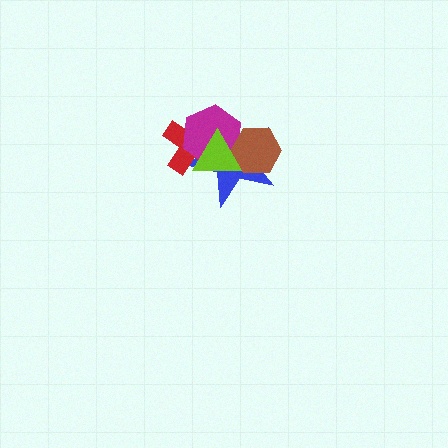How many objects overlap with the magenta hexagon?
4 objects overlap with the magenta hexagon.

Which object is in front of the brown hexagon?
The lime triangle is in front of the brown hexagon.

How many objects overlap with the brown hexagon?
3 objects overlap with the brown hexagon.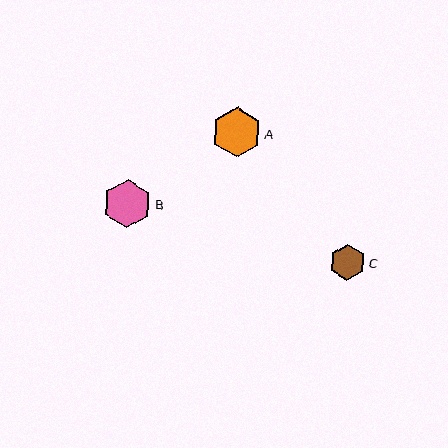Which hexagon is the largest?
Hexagon A is the largest with a size of approximately 50 pixels.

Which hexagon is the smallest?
Hexagon C is the smallest with a size of approximately 36 pixels.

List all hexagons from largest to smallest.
From largest to smallest: A, B, C.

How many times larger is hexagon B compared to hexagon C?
Hexagon B is approximately 1.4 times the size of hexagon C.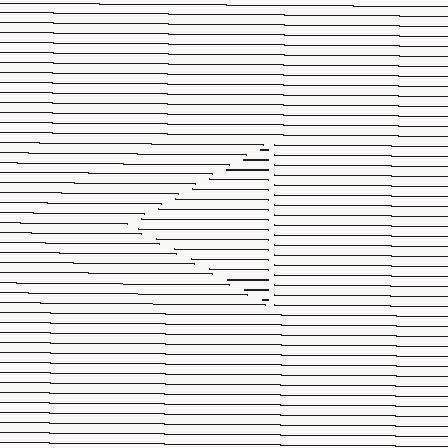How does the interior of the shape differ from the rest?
The interior of the shape contains the same grating, shifted by half a period — the contour is defined by the phase discontinuity where line-ends from the inner and outer gratings abut.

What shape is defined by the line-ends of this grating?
An illusory triangle. The interior of the shape contains the same grating, shifted by half a period — the contour is defined by the phase discontinuity where line-ends from the inner and outer gratings abut.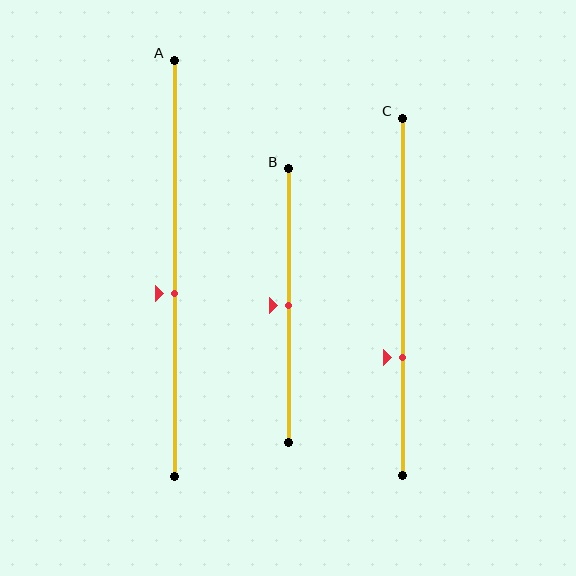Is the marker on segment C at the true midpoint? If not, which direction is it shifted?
No, the marker on segment C is shifted downward by about 17% of the segment length.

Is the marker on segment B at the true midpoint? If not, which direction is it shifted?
Yes, the marker on segment B is at the true midpoint.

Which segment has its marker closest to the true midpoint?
Segment B has its marker closest to the true midpoint.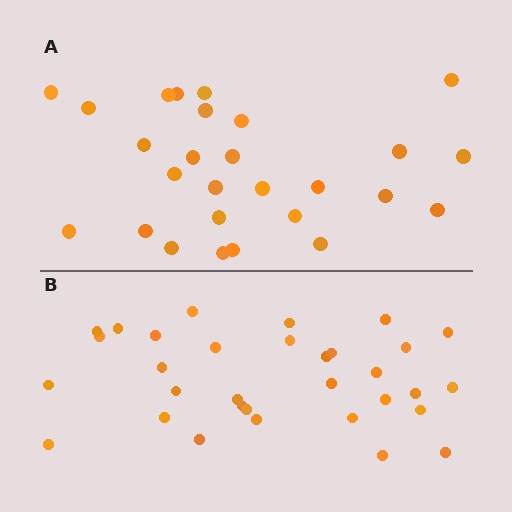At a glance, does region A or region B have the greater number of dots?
Region B (the bottom region) has more dots.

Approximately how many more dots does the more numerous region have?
Region B has about 5 more dots than region A.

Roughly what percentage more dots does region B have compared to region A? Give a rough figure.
About 20% more.